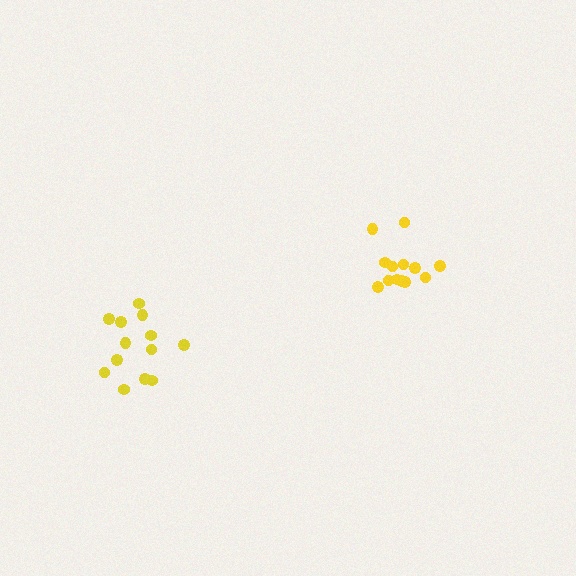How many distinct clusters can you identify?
There are 2 distinct clusters.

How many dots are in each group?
Group 1: 13 dots, Group 2: 13 dots (26 total).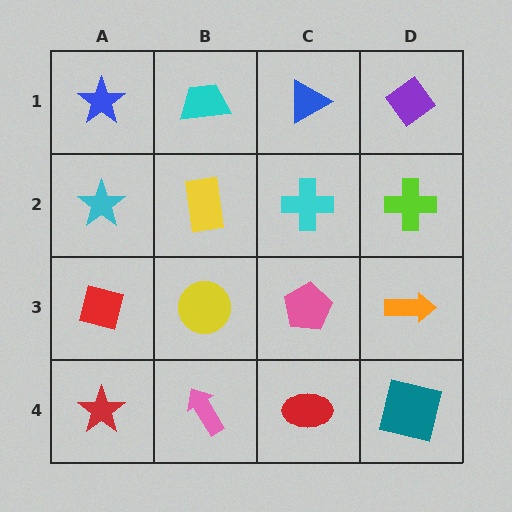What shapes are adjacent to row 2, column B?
A cyan trapezoid (row 1, column B), a yellow circle (row 3, column B), a cyan star (row 2, column A), a cyan cross (row 2, column C).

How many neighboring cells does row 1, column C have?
3.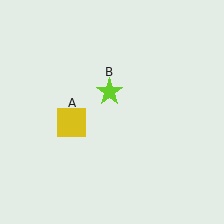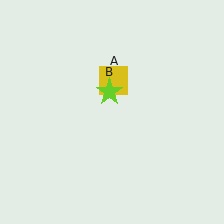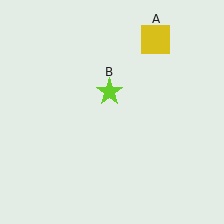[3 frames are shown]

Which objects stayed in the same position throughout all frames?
Lime star (object B) remained stationary.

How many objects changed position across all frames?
1 object changed position: yellow square (object A).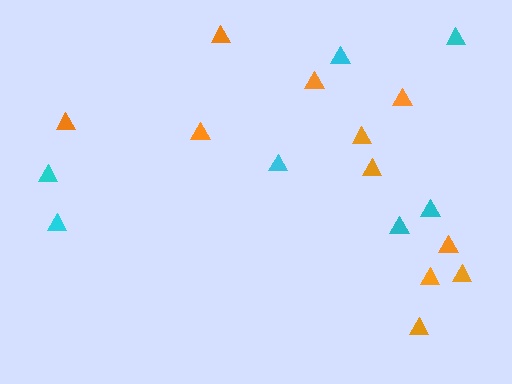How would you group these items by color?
There are 2 groups: one group of cyan triangles (7) and one group of orange triangles (11).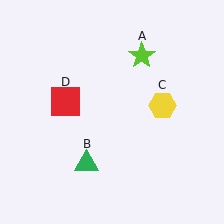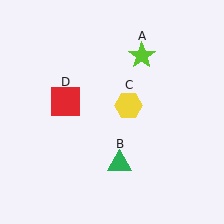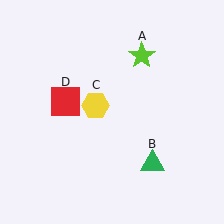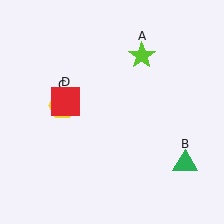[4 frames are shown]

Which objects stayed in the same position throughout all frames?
Lime star (object A) and red square (object D) remained stationary.